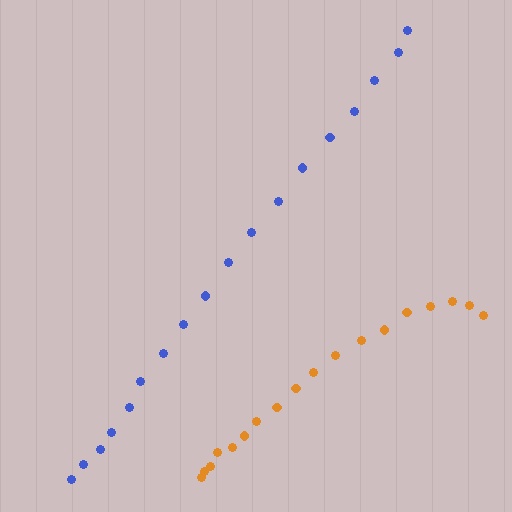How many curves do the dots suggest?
There are 2 distinct paths.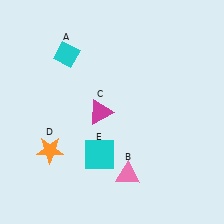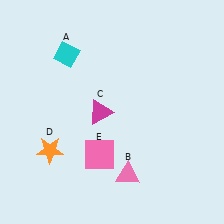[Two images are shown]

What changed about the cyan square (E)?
In Image 1, E is cyan. In Image 2, it changed to pink.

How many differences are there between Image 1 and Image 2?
There is 1 difference between the two images.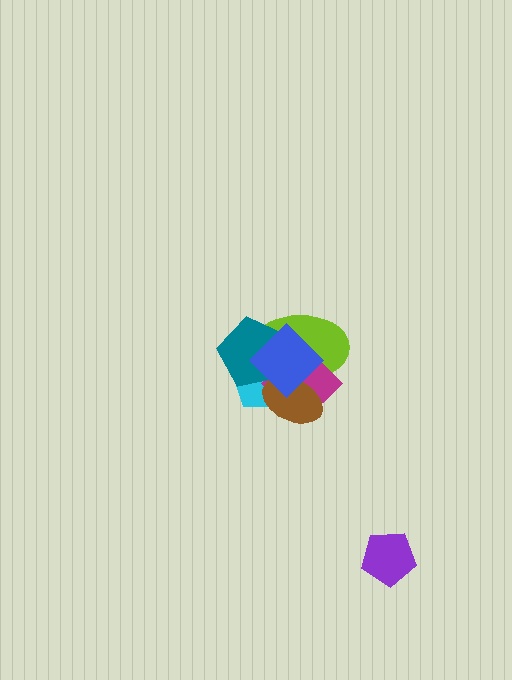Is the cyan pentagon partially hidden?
Yes, it is partially covered by another shape.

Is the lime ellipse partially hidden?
Yes, it is partially covered by another shape.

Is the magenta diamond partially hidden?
Yes, it is partially covered by another shape.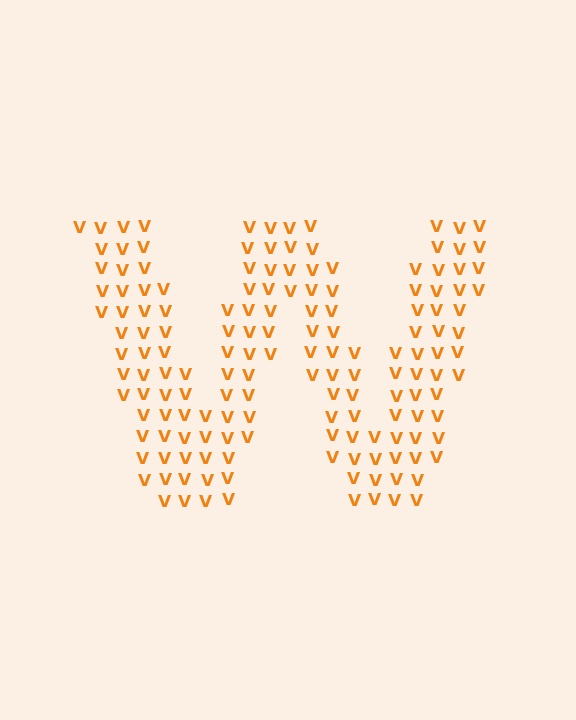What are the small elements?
The small elements are letter V's.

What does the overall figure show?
The overall figure shows the letter W.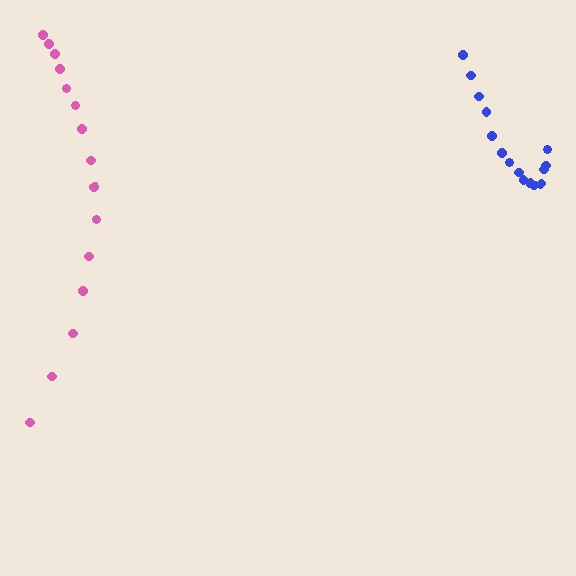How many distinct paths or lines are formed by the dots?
There are 2 distinct paths.